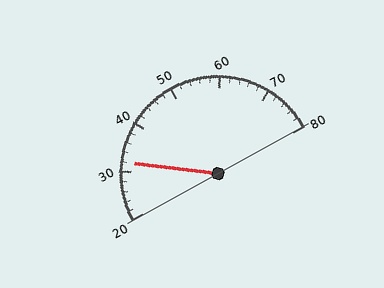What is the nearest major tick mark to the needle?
The nearest major tick mark is 30.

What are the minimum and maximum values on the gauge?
The gauge ranges from 20 to 80.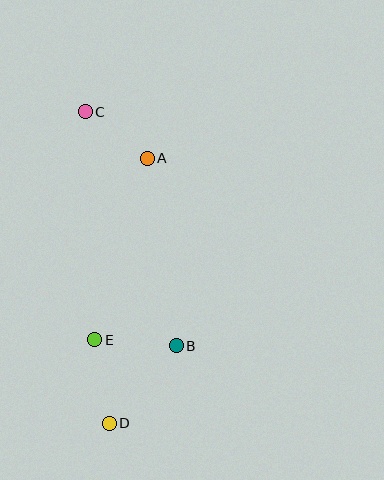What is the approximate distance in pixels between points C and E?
The distance between C and E is approximately 228 pixels.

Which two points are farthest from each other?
Points C and D are farthest from each other.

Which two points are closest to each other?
Points A and C are closest to each other.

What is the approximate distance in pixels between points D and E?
The distance between D and E is approximately 85 pixels.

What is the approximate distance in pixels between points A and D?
The distance between A and D is approximately 268 pixels.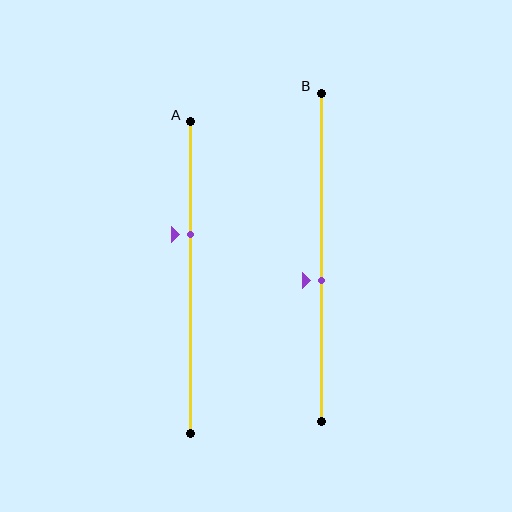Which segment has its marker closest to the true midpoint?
Segment B has its marker closest to the true midpoint.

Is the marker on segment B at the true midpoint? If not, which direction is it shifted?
No, the marker on segment B is shifted downward by about 7% of the segment length.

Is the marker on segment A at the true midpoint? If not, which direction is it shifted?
No, the marker on segment A is shifted upward by about 14% of the segment length.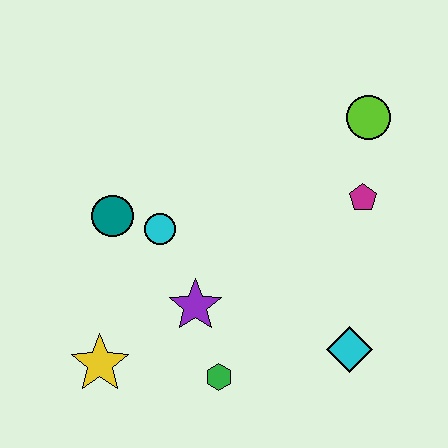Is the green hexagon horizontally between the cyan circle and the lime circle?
Yes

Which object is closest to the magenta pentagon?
The lime circle is closest to the magenta pentagon.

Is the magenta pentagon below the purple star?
No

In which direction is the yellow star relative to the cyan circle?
The yellow star is below the cyan circle.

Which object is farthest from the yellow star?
The lime circle is farthest from the yellow star.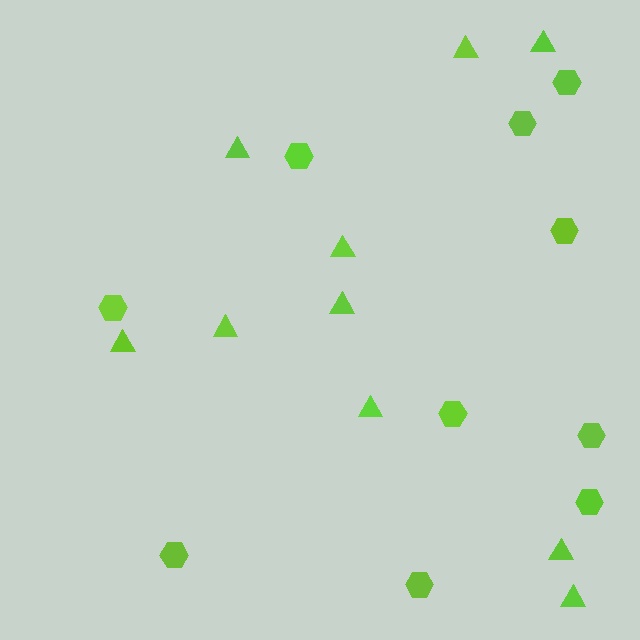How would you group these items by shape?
There are 2 groups: one group of triangles (10) and one group of hexagons (10).